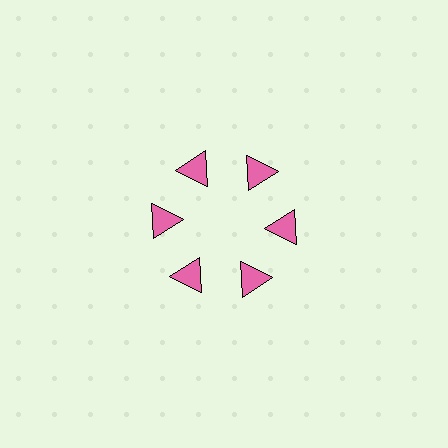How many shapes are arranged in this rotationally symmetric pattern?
There are 6 shapes, arranged in 6 groups of 1.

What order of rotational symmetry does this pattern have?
This pattern has 6-fold rotational symmetry.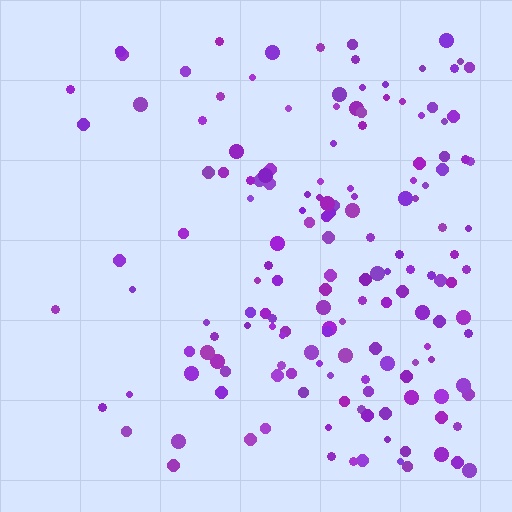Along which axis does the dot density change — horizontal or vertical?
Horizontal.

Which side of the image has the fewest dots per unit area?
The left.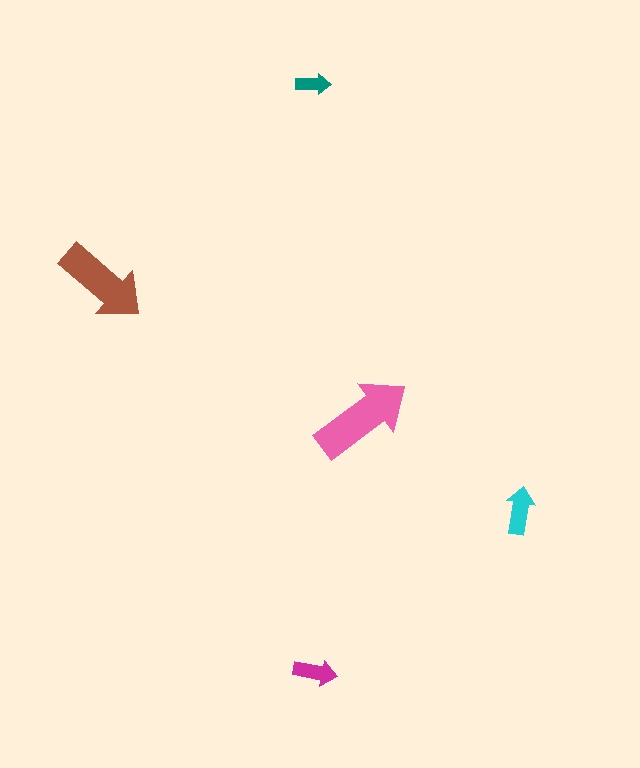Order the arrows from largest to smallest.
the pink one, the brown one, the cyan one, the magenta one, the teal one.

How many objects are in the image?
There are 5 objects in the image.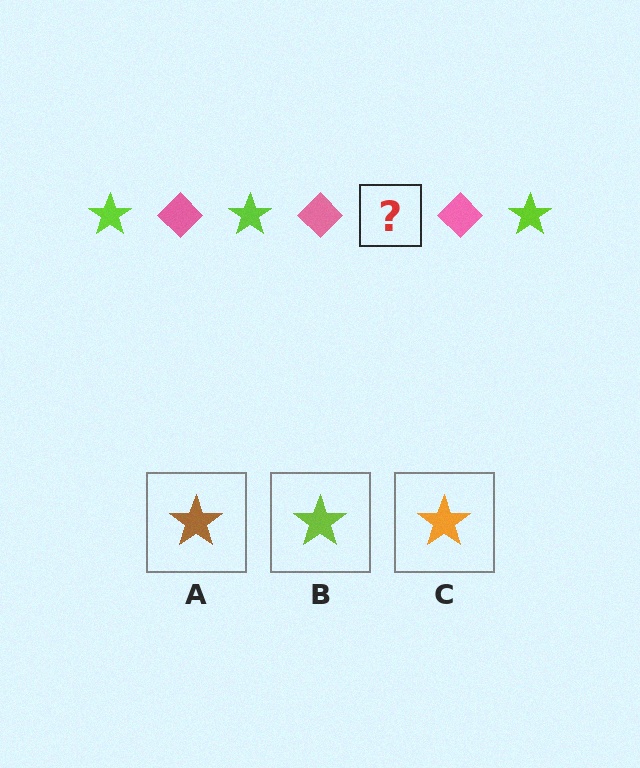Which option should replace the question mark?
Option B.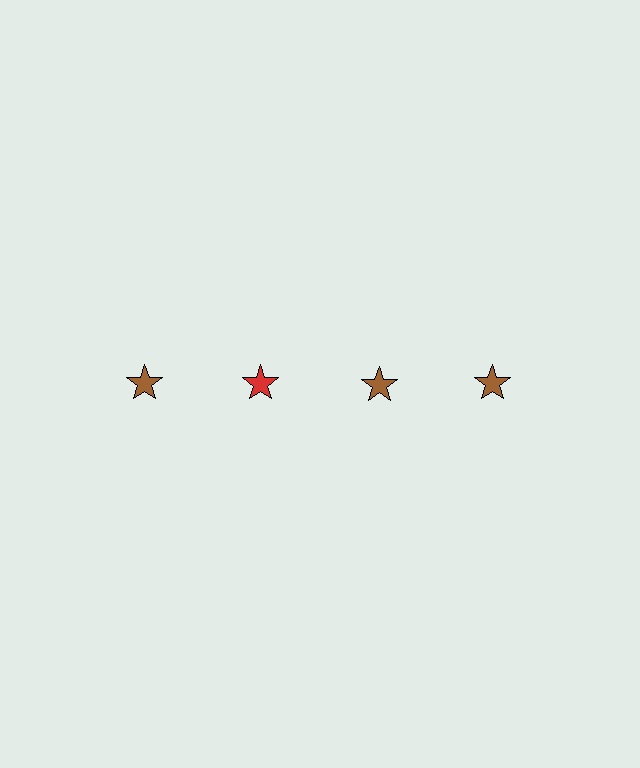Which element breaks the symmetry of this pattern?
The red star in the top row, second from left column breaks the symmetry. All other shapes are brown stars.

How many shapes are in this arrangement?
There are 4 shapes arranged in a grid pattern.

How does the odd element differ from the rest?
It has a different color: red instead of brown.